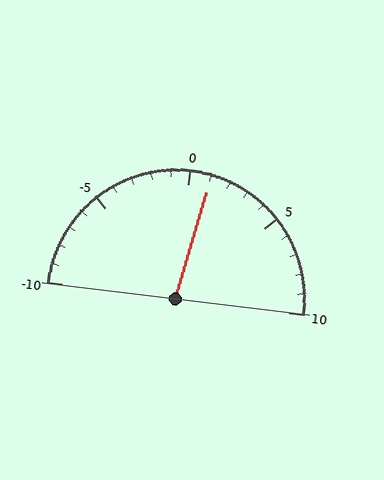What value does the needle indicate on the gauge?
The needle indicates approximately 1.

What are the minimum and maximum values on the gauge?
The gauge ranges from -10 to 10.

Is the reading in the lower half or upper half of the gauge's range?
The reading is in the upper half of the range (-10 to 10).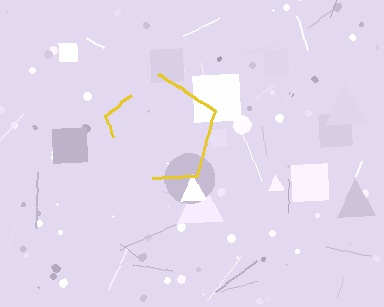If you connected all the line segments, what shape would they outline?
They would outline a pentagon.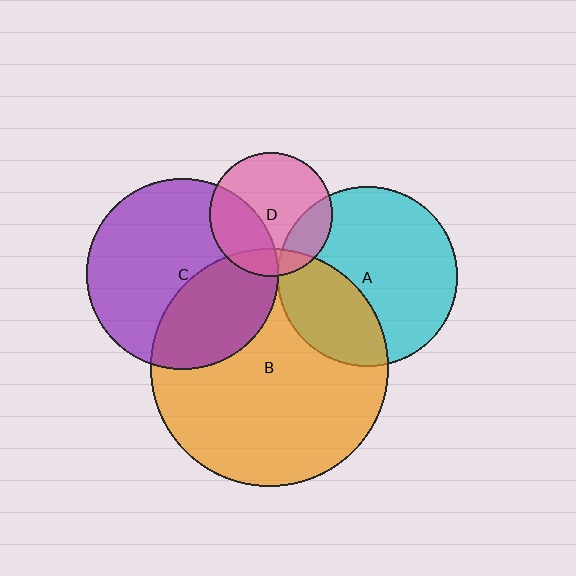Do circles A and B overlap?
Yes.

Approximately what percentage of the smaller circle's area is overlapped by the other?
Approximately 35%.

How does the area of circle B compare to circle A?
Approximately 1.8 times.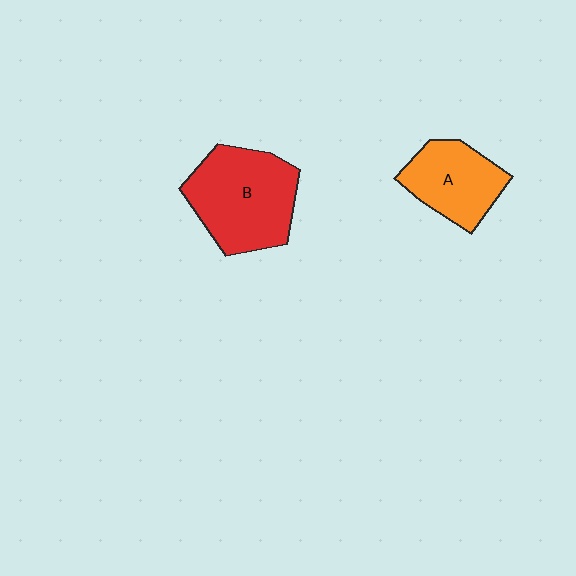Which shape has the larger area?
Shape B (red).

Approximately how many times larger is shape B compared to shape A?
Approximately 1.5 times.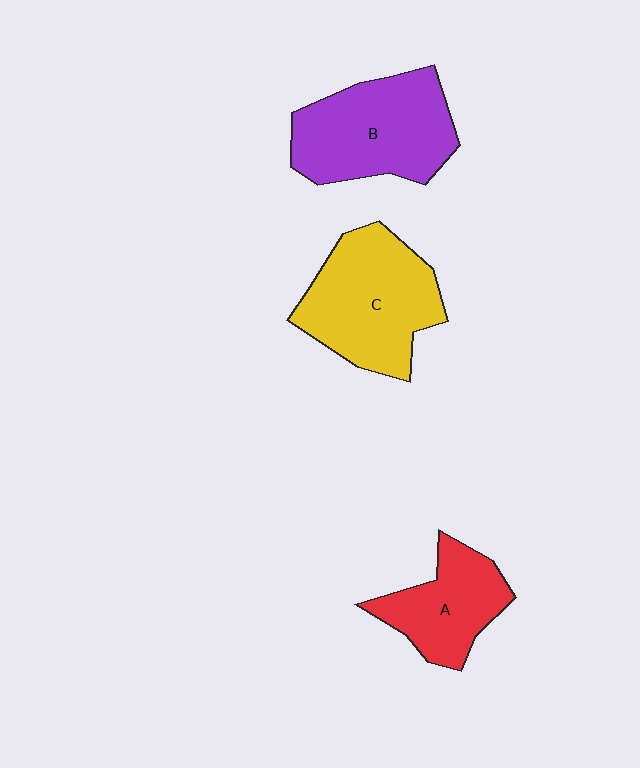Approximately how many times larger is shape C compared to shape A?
Approximately 1.5 times.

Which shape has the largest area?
Shape C (yellow).